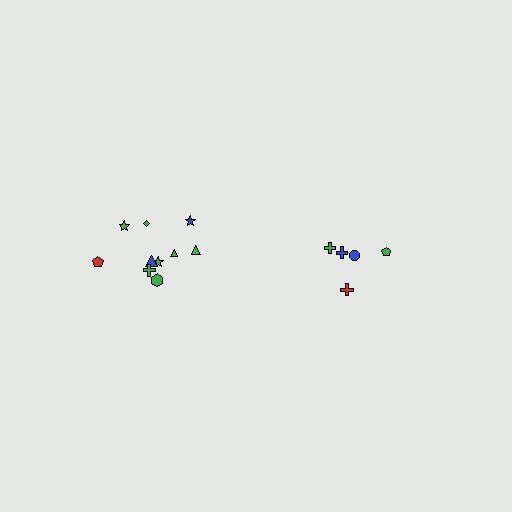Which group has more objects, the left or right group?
The left group.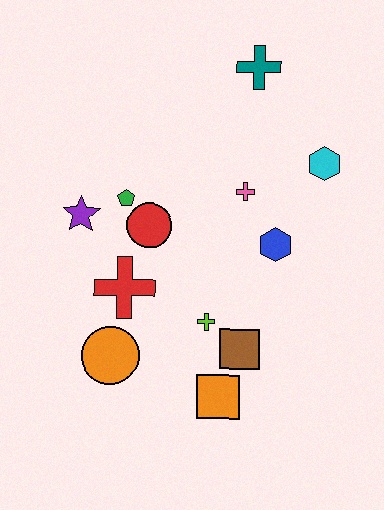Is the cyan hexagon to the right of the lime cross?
Yes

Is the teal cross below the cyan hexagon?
No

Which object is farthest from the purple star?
The cyan hexagon is farthest from the purple star.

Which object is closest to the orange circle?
The red cross is closest to the orange circle.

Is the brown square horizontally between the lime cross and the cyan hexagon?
Yes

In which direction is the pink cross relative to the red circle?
The pink cross is to the right of the red circle.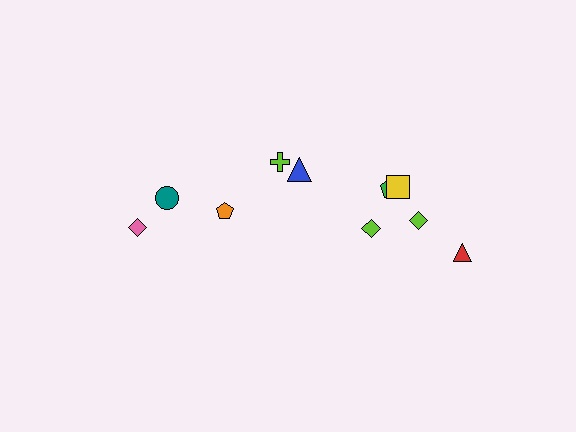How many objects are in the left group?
There are 4 objects.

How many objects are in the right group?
There are 6 objects.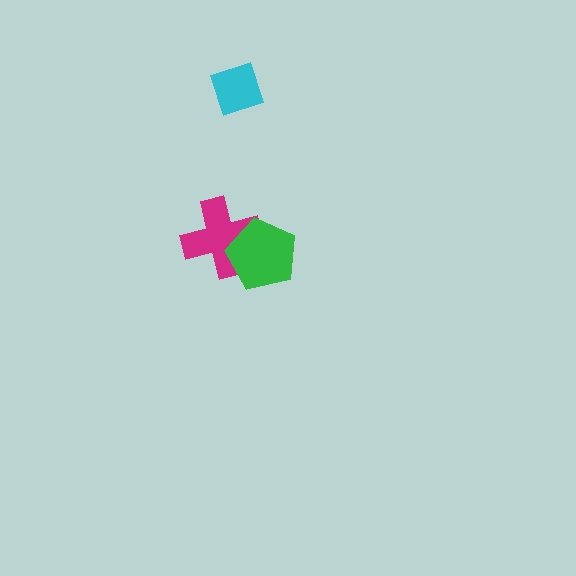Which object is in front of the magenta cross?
The green pentagon is in front of the magenta cross.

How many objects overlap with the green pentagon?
1 object overlaps with the green pentagon.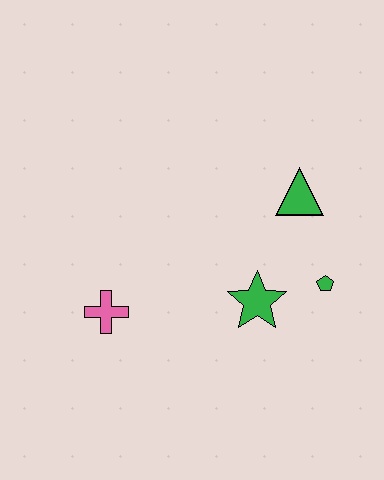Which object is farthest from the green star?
The pink cross is farthest from the green star.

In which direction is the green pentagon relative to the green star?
The green pentagon is to the right of the green star.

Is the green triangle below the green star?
No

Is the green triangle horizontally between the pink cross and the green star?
No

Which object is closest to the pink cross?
The green star is closest to the pink cross.